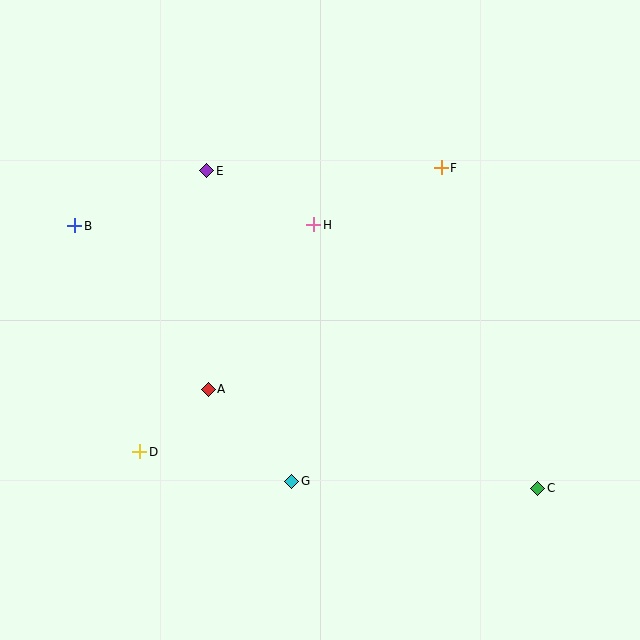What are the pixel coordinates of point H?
Point H is at (314, 225).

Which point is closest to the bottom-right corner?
Point C is closest to the bottom-right corner.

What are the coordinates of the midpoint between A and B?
The midpoint between A and B is at (142, 308).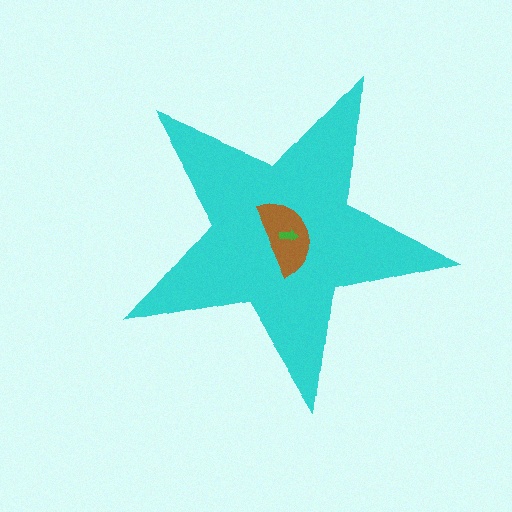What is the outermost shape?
The cyan star.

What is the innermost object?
The green arrow.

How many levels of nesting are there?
3.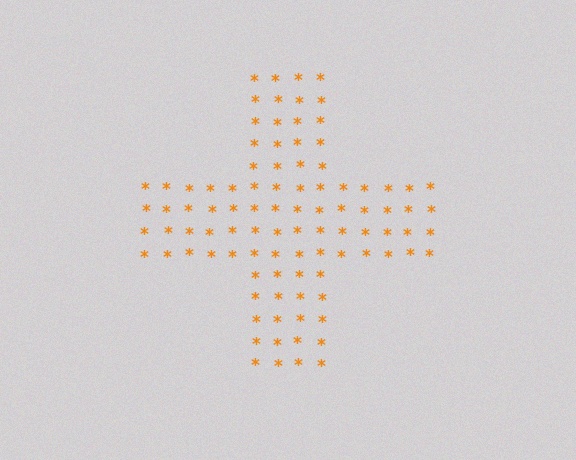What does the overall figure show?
The overall figure shows a cross.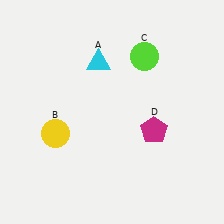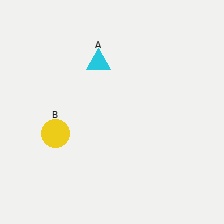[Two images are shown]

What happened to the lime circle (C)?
The lime circle (C) was removed in Image 2. It was in the top-right area of Image 1.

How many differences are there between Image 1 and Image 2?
There are 2 differences between the two images.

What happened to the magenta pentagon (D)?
The magenta pentagon (D) was removed in Image 2. It was in the bottom-right area of Image 1.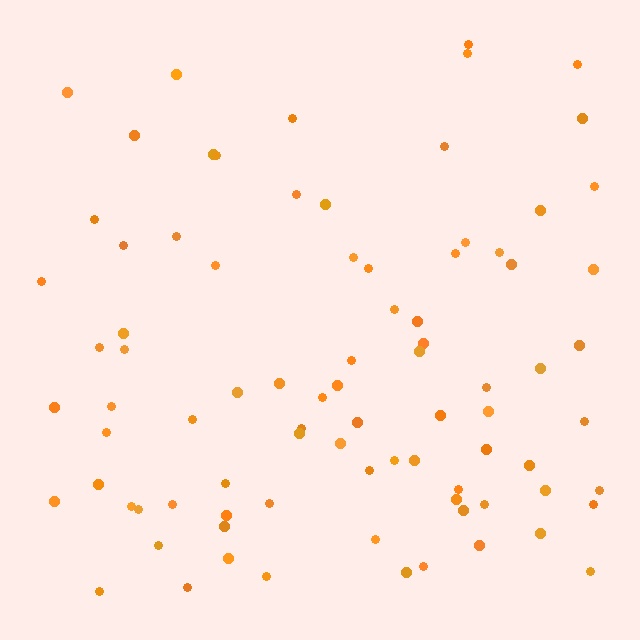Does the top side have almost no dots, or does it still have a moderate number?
Still a moderate number, just noticeably fewer than the bottom.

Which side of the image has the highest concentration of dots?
The bottom.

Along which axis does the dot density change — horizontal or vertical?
Vertical.